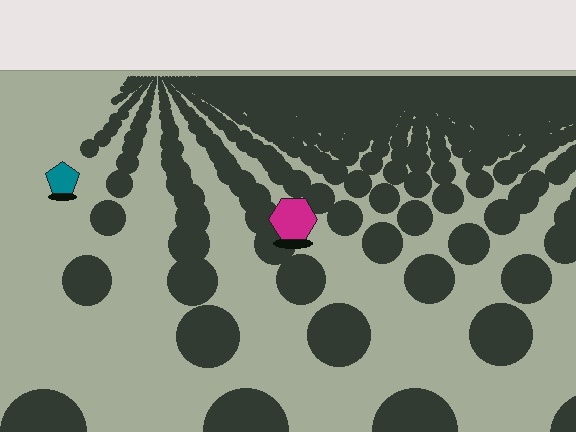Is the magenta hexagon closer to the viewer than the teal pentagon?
Yes. The magenta hexagon is closer — you can tell from the texture gradient: the ground texture is coarser near it.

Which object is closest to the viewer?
The magenta hexagon is closest. The texture marks near it are larger and more spread out.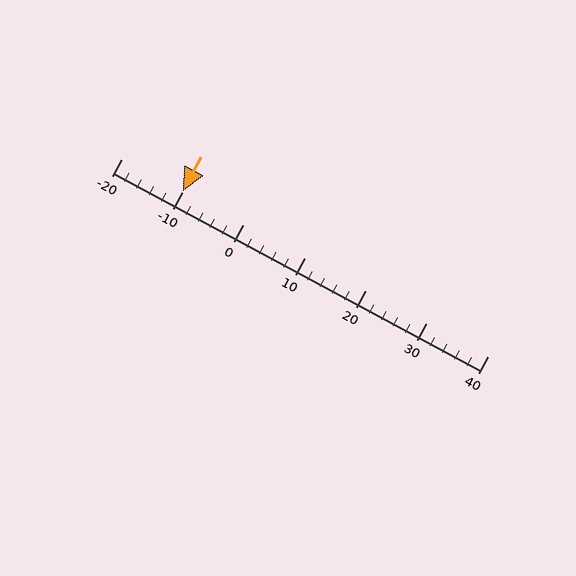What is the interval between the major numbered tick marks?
The major tick marks are spaced 10 units apart.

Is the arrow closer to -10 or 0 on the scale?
The arrow is closer to -10.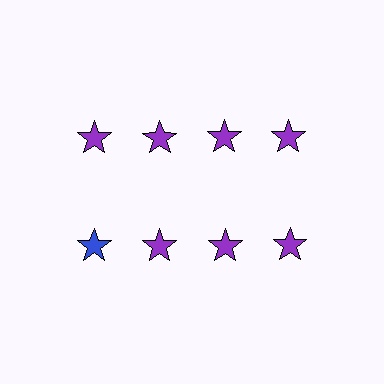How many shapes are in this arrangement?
There are 8 shapes arranged in a grid pattern.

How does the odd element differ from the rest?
It has a different color: blue instead of purple.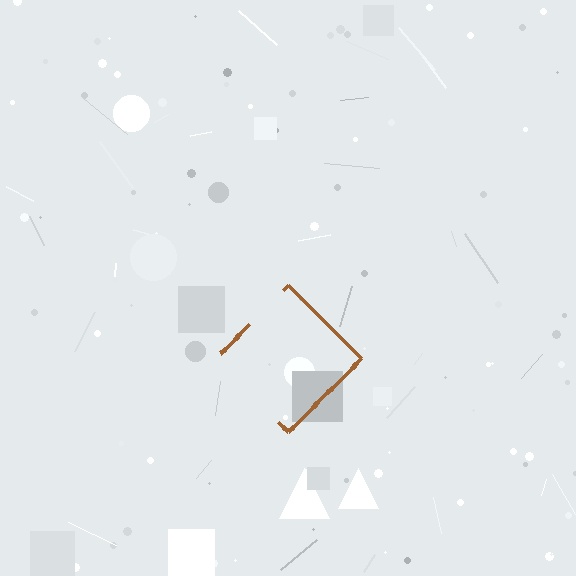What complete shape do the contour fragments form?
The contour fragments form a diamond.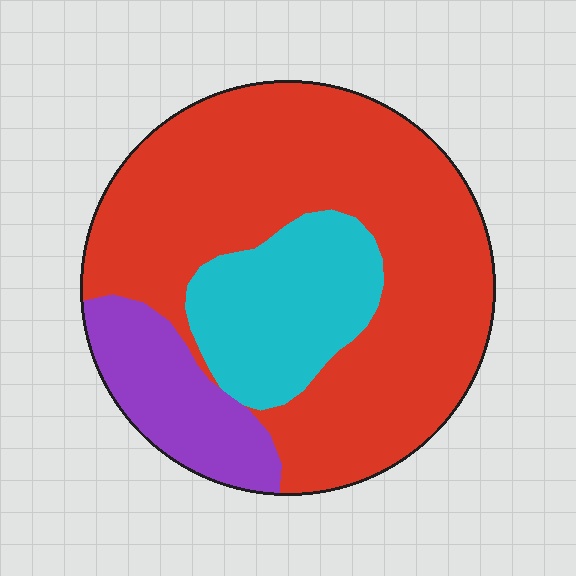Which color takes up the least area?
Purple, at roughly 15%.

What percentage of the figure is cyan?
Cyan covers 20% of the figure.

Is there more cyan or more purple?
Cyan.